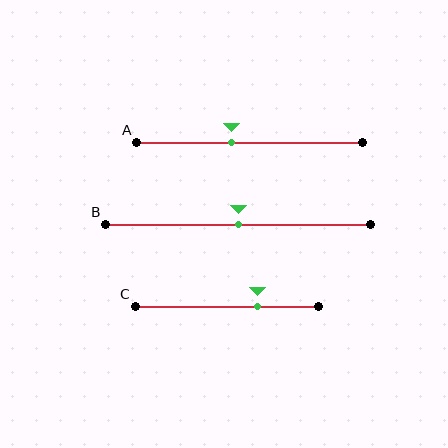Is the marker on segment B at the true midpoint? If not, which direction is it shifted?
Yes, the marker on segment B is at the true midpoint.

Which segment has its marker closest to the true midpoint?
Segment B has its marker closest to the true midpoint.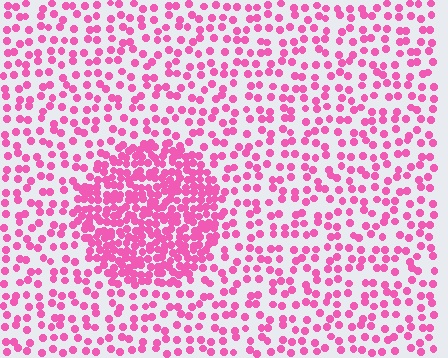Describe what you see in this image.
The image contains small pink elements arranged at two different densities. A circle-shaped region is visible where the elements are more densely packed than the surrounding area.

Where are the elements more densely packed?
The elements are more densely packed inside the circle boundary.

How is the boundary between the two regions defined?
The boundary is defined by a change in element density (approximately 2.5x ratio). All elements are the same color, size, and shape.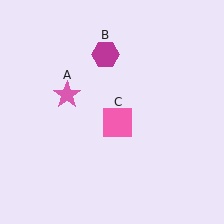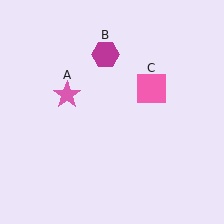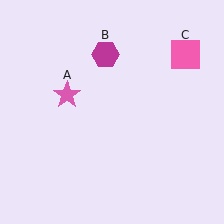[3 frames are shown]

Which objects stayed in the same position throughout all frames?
Pink star (object A) and magenta hexagon (object B) remained stationary.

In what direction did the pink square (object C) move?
The pink square (object C) moved up and to the right.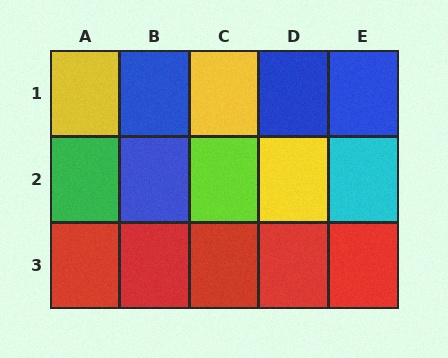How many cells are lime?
1 cell is lime.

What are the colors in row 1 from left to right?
Yellow, blue, yellow, blue, blue.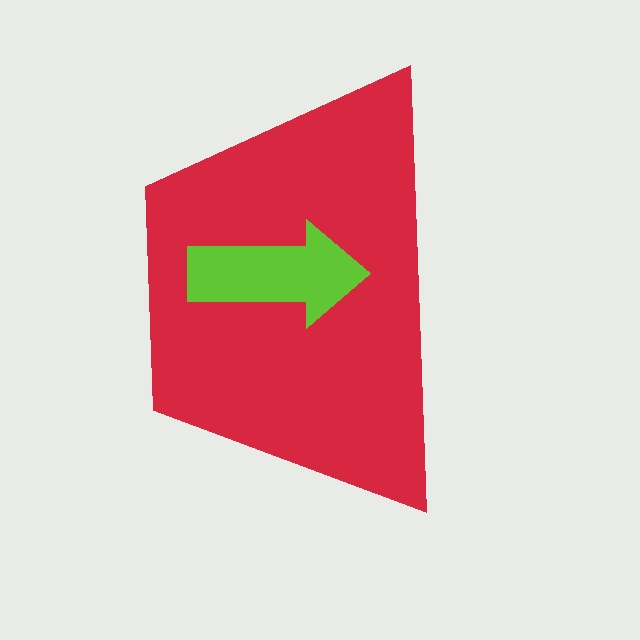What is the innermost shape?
The lime arrow.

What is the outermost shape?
The red trapezoid.